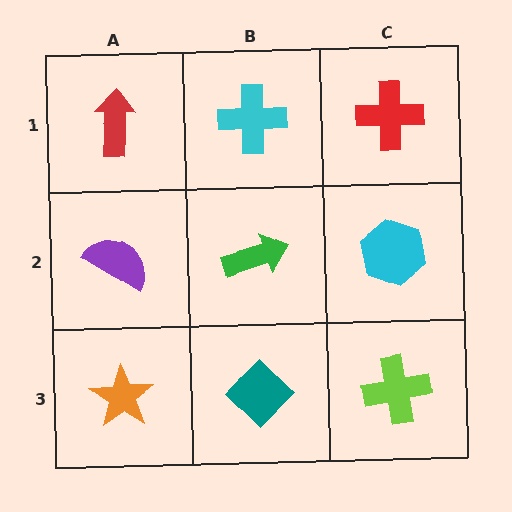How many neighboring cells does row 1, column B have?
3.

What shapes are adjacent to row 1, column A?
A purple semicircle (row 2, column A), a cyan cross (row 1, column B).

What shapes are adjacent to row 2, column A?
A red arrow (row 1, column A), an orange star (row 3, column A), a green arrow (row 2, column B).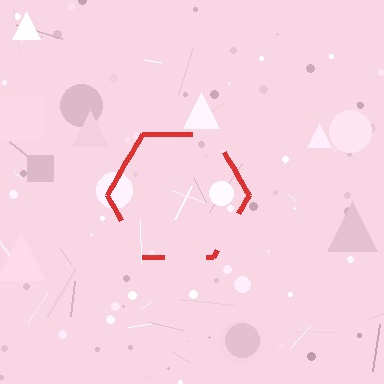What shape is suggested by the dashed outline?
The dashed outline suggests a hexagon.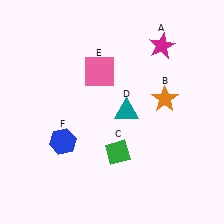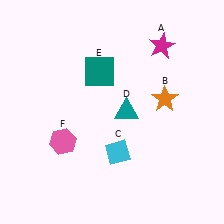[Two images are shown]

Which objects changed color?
C changed from green to cyan. E changed from pink to teal. F changed from blue to pink.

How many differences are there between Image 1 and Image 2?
There are 3 differences between the two images.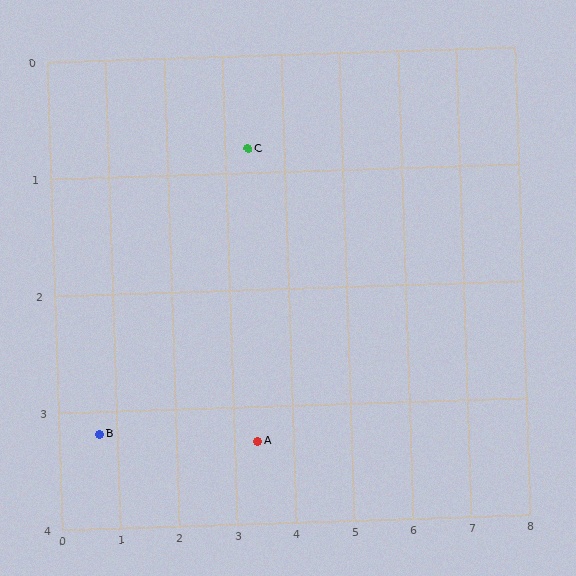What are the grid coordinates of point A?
Point A is at approximately (3.4, 3.3).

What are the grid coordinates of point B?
Point B is at approximately (0.7, 3.2).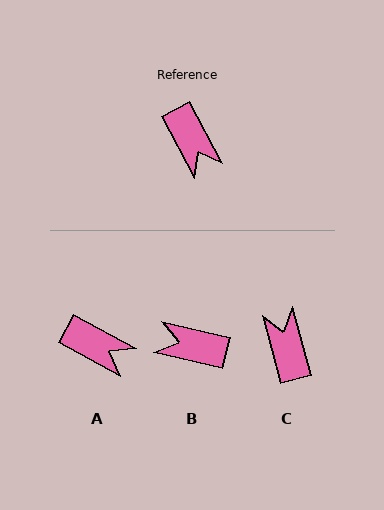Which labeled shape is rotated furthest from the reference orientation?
C, about 167 degrees away.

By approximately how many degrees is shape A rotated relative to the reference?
Approximately 34 degrees counter-clockwise.